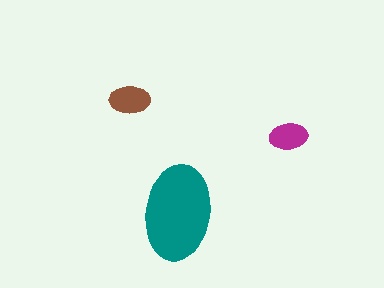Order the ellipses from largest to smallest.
the teal one, the brown one, the magenta one.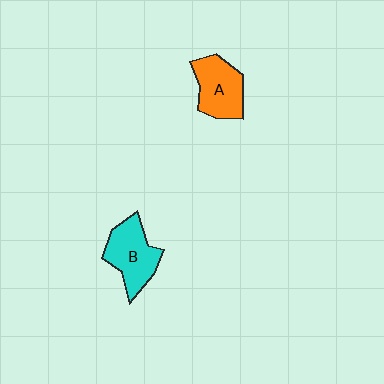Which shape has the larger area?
Shape B (cyan).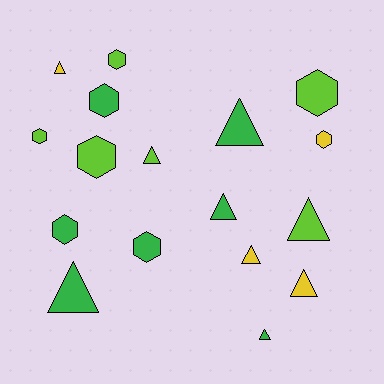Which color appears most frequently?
Green, with 7 objects.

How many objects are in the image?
There are 17 objects.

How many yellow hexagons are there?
There is 1 yellow hexagon.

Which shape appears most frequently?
Triangle, with 9 objects.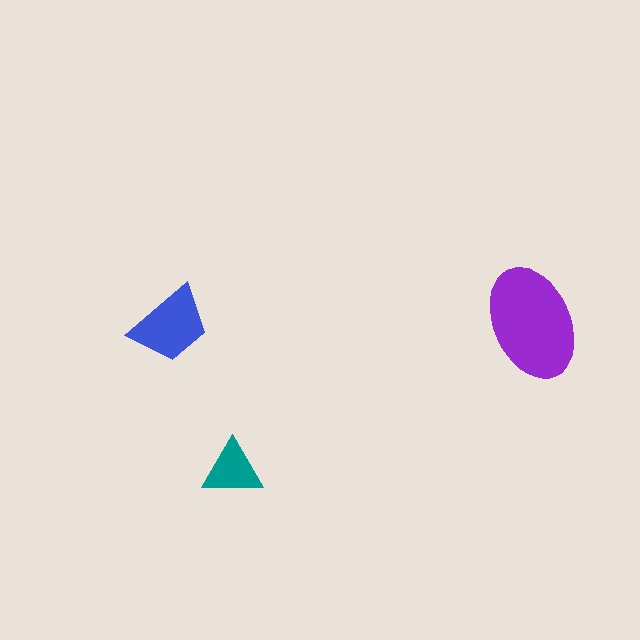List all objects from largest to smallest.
The purple ellipse, the blue trapezoid, the teal triangle.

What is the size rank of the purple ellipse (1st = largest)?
1st.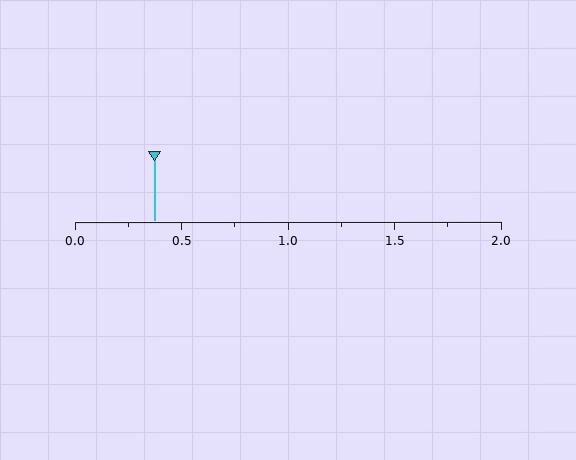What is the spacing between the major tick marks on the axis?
The major ticks are spaced 0.5 apart.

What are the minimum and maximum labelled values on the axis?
The axis runs from 0.0 to 2.0.